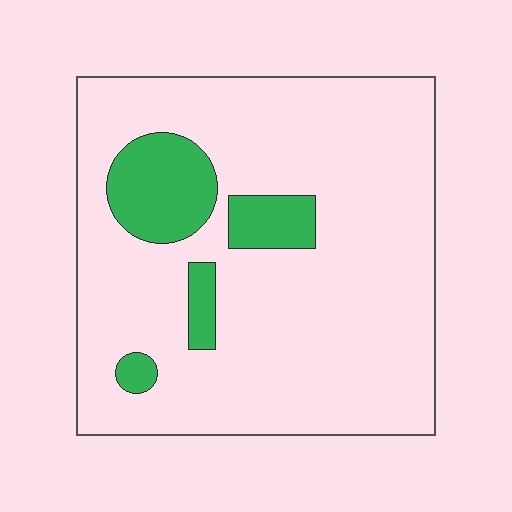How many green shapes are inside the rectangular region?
4.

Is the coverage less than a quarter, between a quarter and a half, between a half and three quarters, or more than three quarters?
Less than a quarter.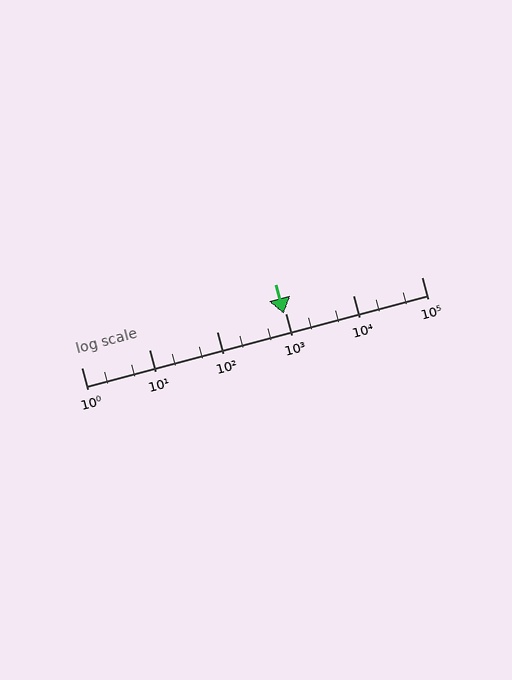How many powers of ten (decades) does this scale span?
The scale spans 5 decades, from 1 to 100000.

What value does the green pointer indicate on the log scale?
The pointer indicates approximately 940.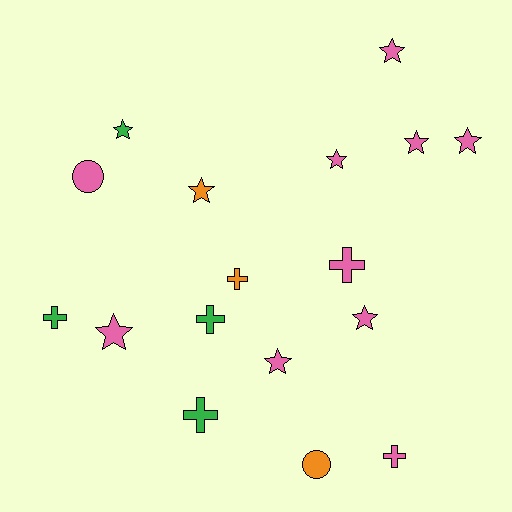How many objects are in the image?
There are 17 objects.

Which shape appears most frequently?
Star, with 9 objects.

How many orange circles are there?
There is 1 orange circle.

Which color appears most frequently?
Pink, with 10 objects.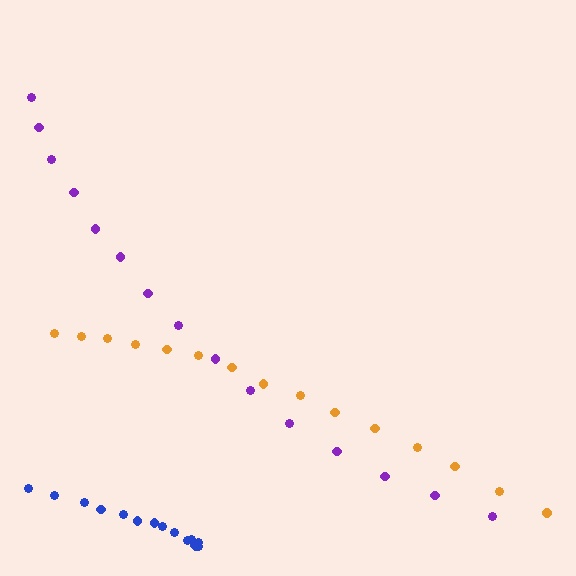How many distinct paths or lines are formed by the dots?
There are 3 distinct paths.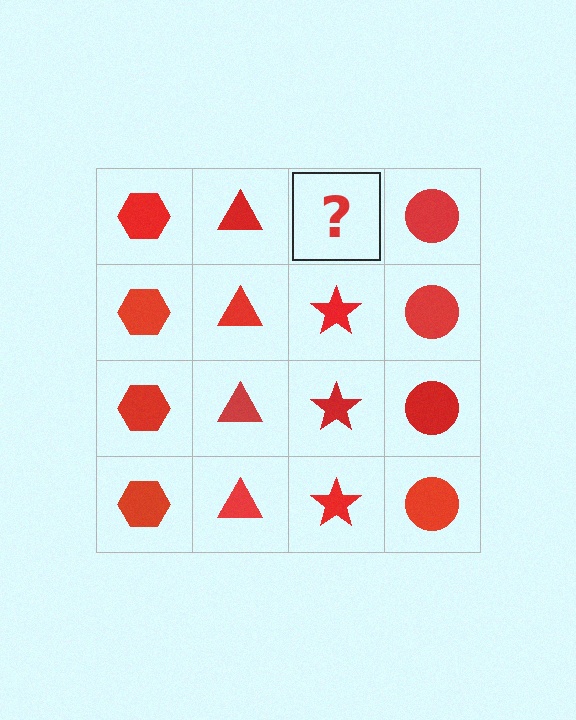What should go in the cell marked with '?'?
The missing cell should contain a red star.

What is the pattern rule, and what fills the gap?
The rule is that each column has a consistent shape. The gap should be filled with a red star.